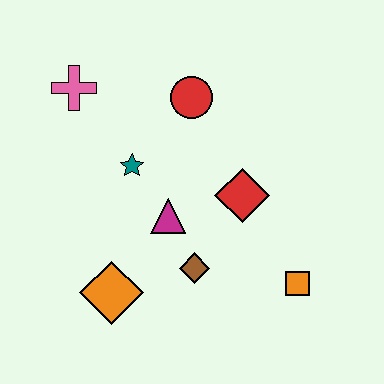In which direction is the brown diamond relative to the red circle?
The brown diamond is below the red circle.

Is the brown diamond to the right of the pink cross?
Yes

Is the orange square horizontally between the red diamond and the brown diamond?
No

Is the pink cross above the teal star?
Yes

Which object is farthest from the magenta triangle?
The pink cross is farthest from the magenta triangle.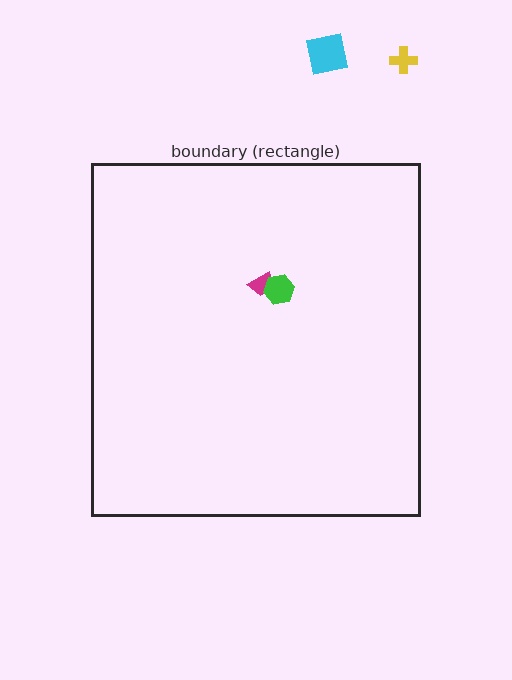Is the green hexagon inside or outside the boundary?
Inside.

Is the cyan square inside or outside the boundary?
Outside.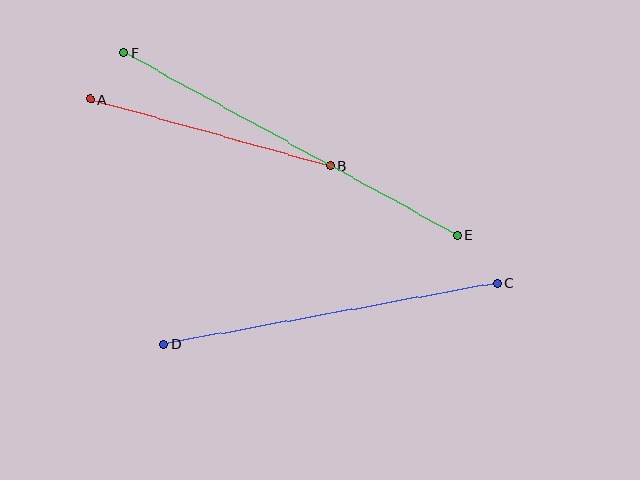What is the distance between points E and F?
The distance is approximately 381 pixels.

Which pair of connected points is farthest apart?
Points E and F are farthest apart.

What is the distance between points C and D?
The distance is approximately 339 pixels.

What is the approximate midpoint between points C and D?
The midpoint is at approximately (331, 313) pixels.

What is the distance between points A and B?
The distance is approximately 249 pixels.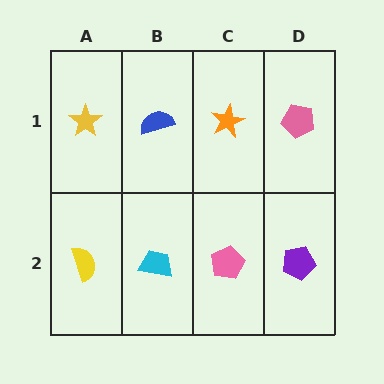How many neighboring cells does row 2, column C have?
3.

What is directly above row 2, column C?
An orange star.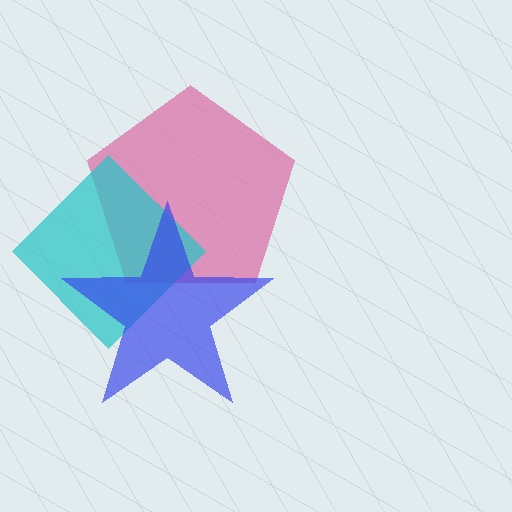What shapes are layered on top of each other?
The layered shapes are: a pink pentagon, a cyan diamond, a blue star.